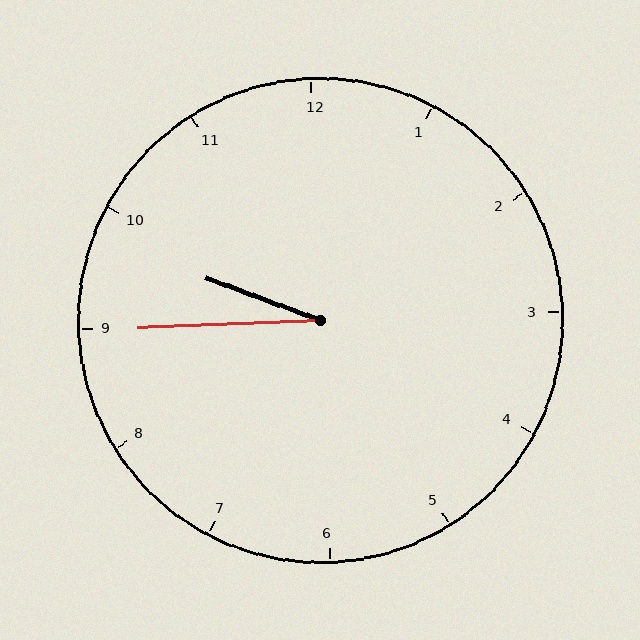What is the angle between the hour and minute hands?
Approximately 22 degrees.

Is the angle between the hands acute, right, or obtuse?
It is acute.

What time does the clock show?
9:45.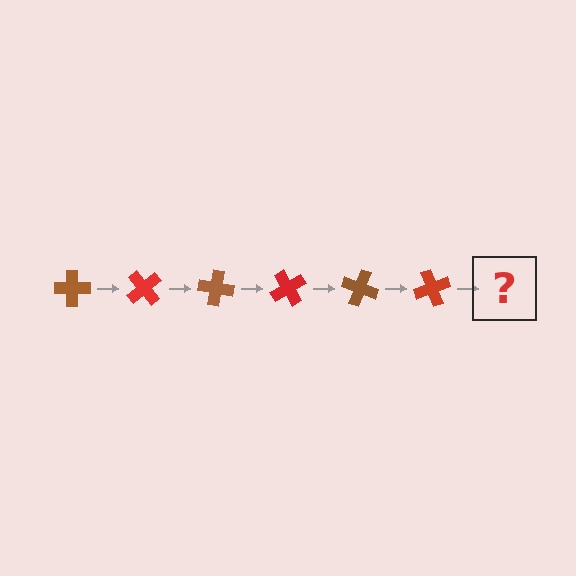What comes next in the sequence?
The next element should be a brown cross, rotated 300 degrees from the start.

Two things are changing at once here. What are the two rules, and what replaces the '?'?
The two rules are that it rotates 50 degrees each step and the color cycles through brown and red. The '?' should be a brown cross, rotated 300 degrees from the start.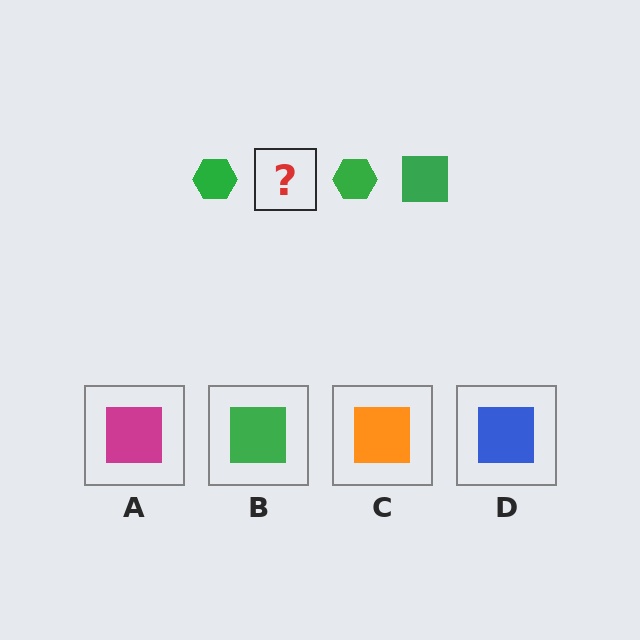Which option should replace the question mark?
Option B.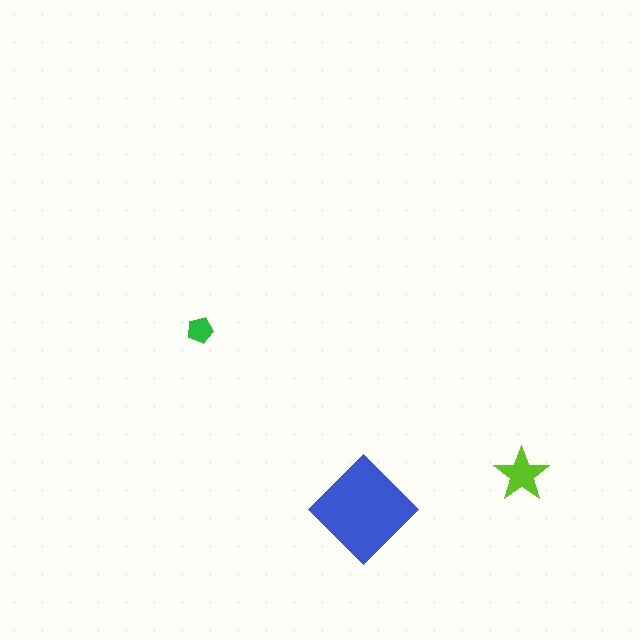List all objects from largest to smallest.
The blue diamond, the lime star, the green pentagon.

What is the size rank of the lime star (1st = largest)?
2nd.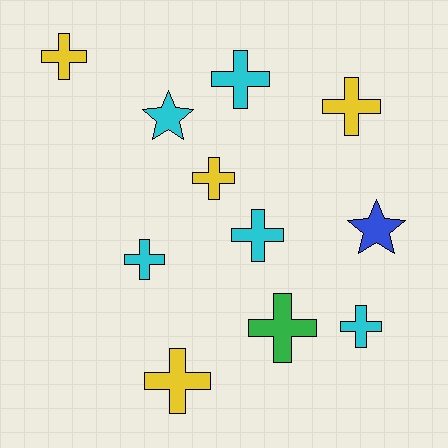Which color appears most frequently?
Cyan, with 5 objects.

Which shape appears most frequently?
Cross, with 9 objects.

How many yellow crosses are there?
There are 4 yellow crosses.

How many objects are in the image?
There are 11 objects.